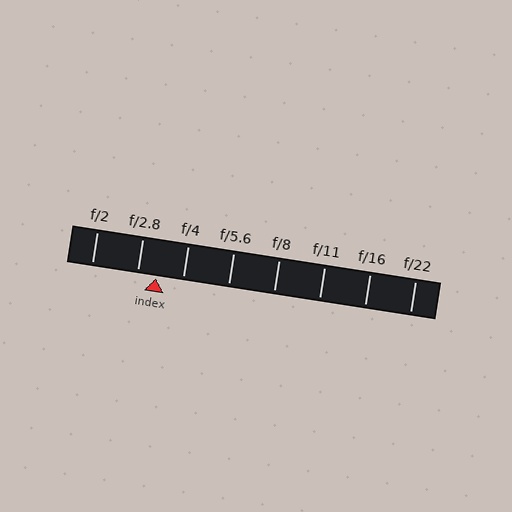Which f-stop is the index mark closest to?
The index mark is closest to f/2.8.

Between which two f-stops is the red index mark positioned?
The index mark is between f/2.8 and f/4.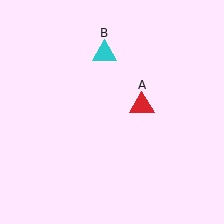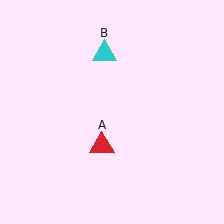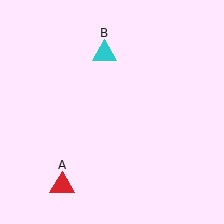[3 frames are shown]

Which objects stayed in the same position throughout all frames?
Cyan triangle (object B) remained stationary.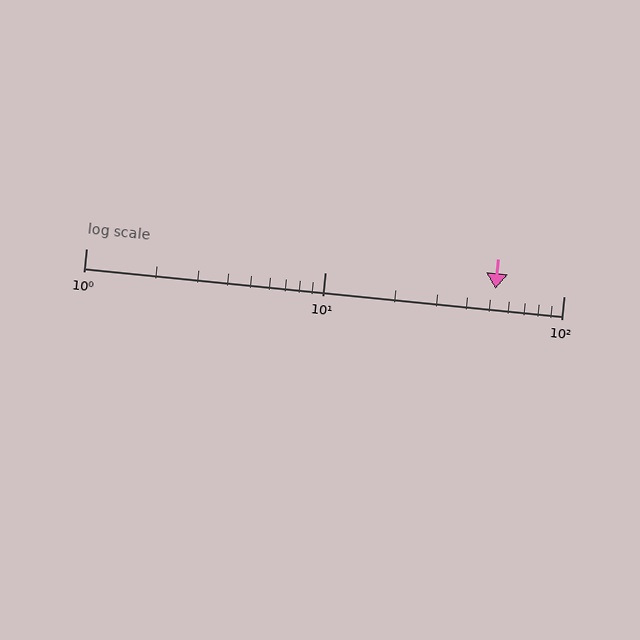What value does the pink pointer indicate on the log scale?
The pointer indicates approximately 52.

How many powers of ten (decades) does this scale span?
The scale spans 2 decades, from 1 to 100.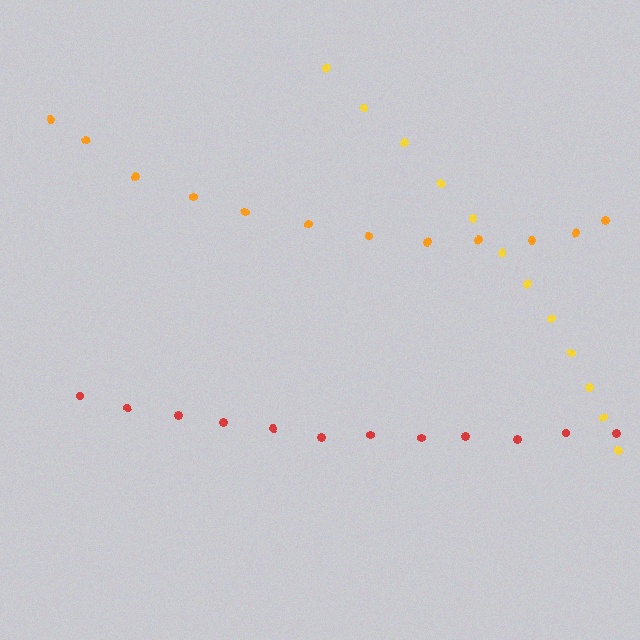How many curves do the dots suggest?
There are 3 distinct paths.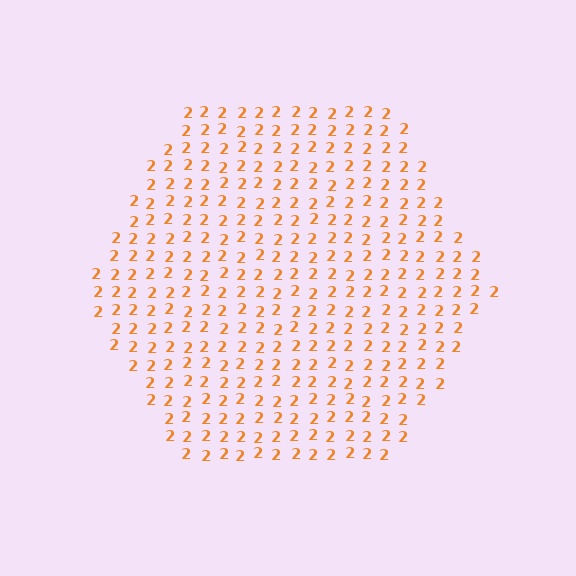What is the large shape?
The large shape is a hexagon.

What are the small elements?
The small elements are digit 2's.